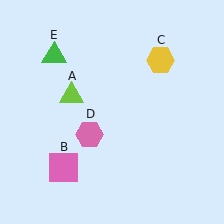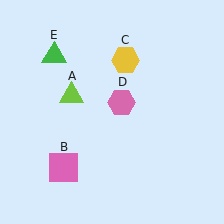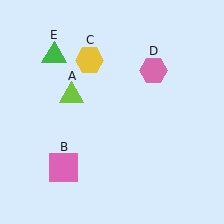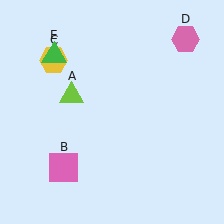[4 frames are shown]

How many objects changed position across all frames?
2 objects changed position: yellow hexagon (object C), pink hexagon (object D).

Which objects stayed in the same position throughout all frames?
Lime triangle (object A) and pink square (object B) and green triangle (object E) remained stationary.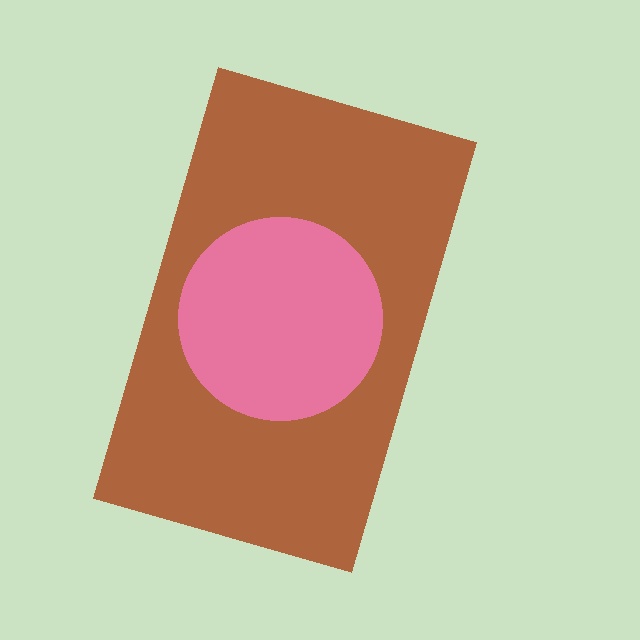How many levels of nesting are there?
2.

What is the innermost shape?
The pink circle.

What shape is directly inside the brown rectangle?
The pink circle.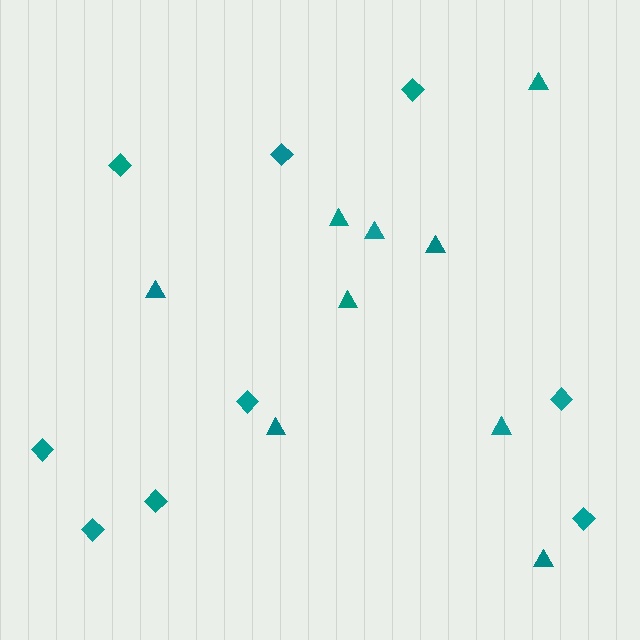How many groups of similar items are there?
There are 2 groups: one group of triangles (9) and one group of diamonds (9).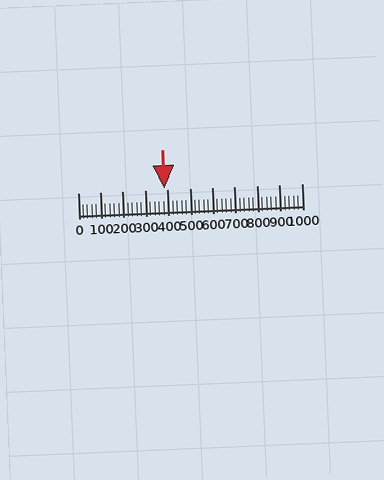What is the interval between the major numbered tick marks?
The major tick marks are spaced 100 units apart.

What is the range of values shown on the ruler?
The ruler shows values from 0 to 1000.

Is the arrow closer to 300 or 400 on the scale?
The arrow is closer to 400.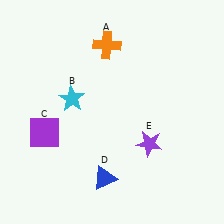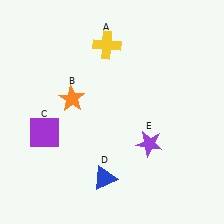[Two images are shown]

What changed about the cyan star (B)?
In Image 1, B is cyan. In Image 2, it changed to orange.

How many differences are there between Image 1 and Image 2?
There are 2 differences between the two images.